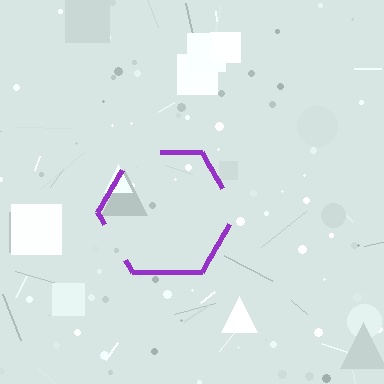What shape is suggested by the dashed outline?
The dashed outline suggests a hexagon.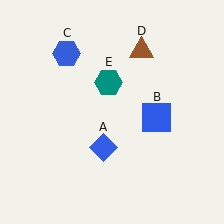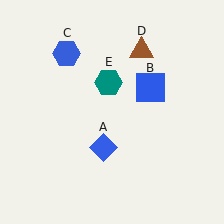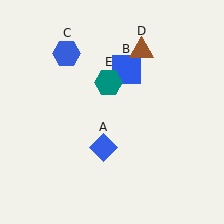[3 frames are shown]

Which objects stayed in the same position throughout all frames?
Blue diamond (object A) and blue hexagon (object C) and brown triangle (object D) and teal hexagon (object E) remained stationary.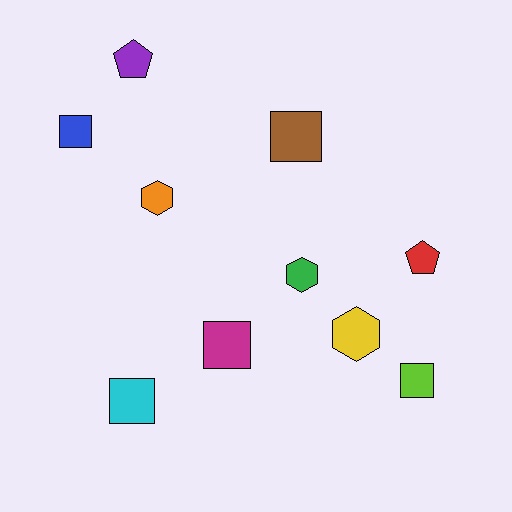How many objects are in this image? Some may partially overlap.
There are 10 objects.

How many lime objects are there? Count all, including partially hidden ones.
There is 1 lime object.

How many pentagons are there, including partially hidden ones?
There are 2 pentagons.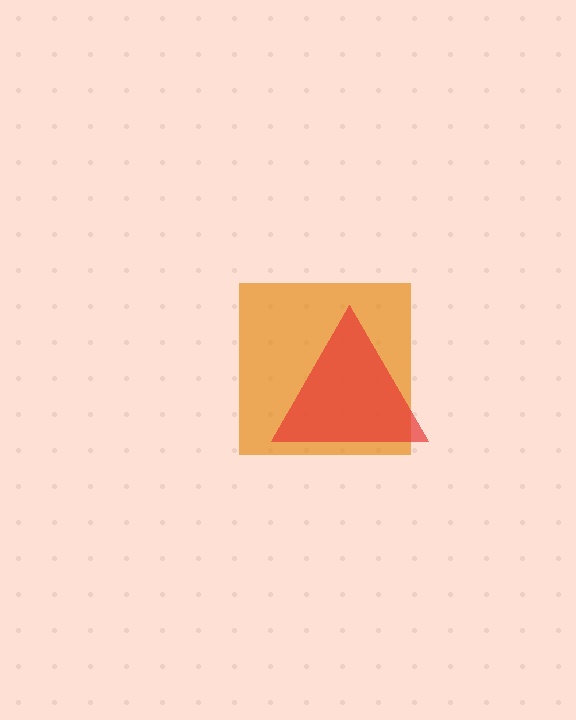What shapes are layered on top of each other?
The layered shapes are: an orange square, a red triangle.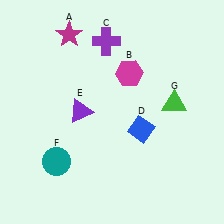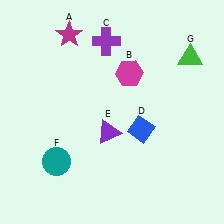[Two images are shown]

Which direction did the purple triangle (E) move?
The purple triangle (E) moved right.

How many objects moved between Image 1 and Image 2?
2 objects moved between the two images.